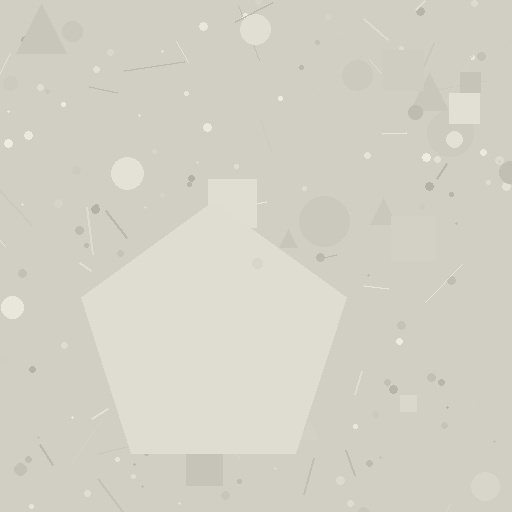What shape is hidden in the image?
A pentagon is hidden in the image.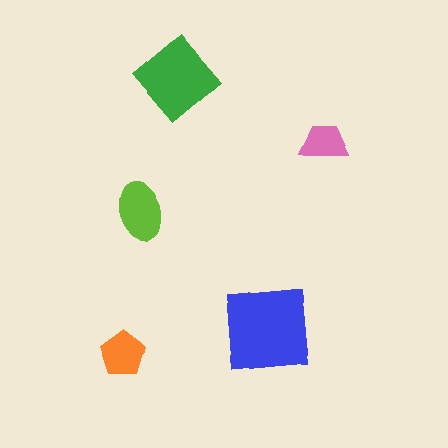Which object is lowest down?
The orange pentagon is bottommost.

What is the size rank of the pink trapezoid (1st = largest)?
5th.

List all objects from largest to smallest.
The blue square, the green diamond, the lime ellipse, the orange pentagon, the pink trapezoid.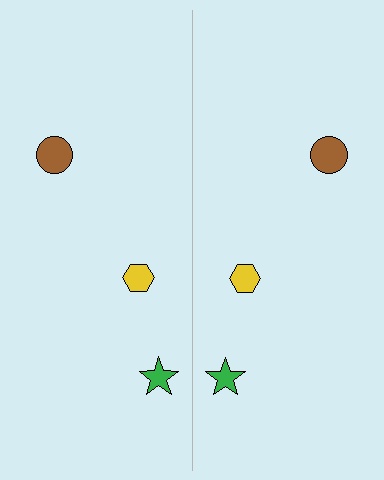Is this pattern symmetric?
Yes, this pattern has bilateral (reflection) symmetry.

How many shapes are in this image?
There are 6 shapes in this image.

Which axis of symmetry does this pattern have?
The pattern has a vertical axis of symmetry running through the center of the image.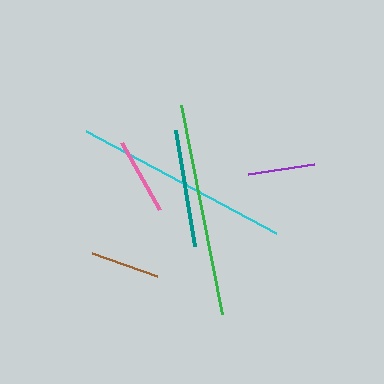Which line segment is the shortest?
The purple line is the shortest at approximately 66 pixels.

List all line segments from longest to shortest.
From longest to shortest: cyan, green, teal, pink, brown, purple.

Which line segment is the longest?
The cyan line is the longest at approximately 216 pixels.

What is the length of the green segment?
The green segment is approximately 213 pixels long.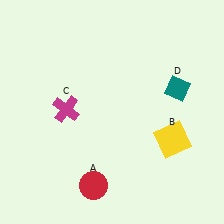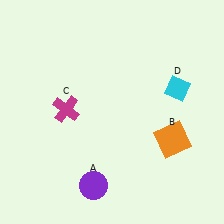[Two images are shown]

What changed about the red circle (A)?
In Image 1, A is red. In Image 2, it changed to purple.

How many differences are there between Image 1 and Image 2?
There are 3 differences between the two images.